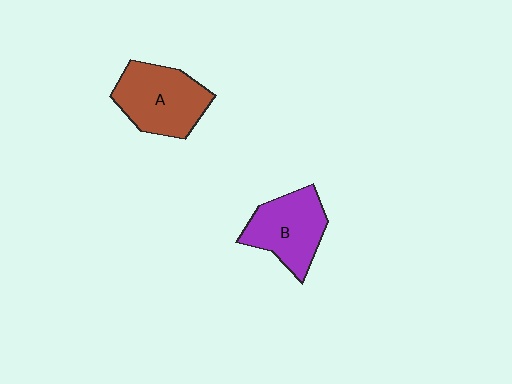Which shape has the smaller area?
Shape B (purple).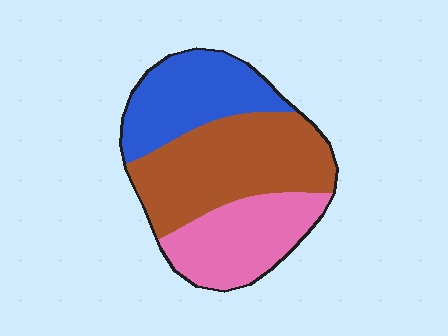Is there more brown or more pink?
Brown.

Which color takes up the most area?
Brown, at roughly 45%.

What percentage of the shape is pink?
Pink takes up about one quarter (1/4) of the shape.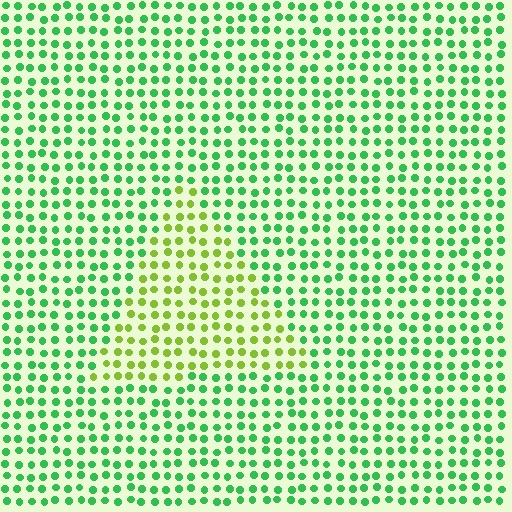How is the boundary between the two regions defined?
The boundary is defined purely by a slight shift in hue (about 48 degrees). Spacing, size, and orientation are identical on both sides.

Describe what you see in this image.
The image is filled with small green elements in a uniform arrangement. A triangle-shaped region is visible where the elements are tinted to a slightly different hue, forming a subtle color boundary.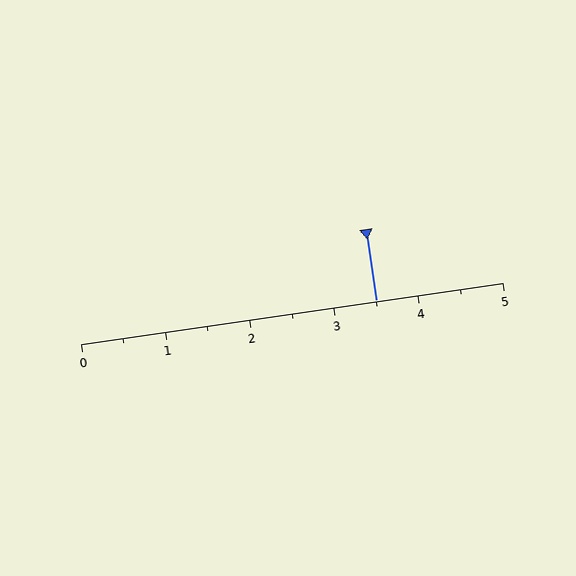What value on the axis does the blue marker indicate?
The marker indicates approximately 3.5.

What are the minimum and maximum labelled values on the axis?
The axis runs from 0 to 5.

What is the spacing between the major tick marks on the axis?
The major ticks are spaced 1 apart.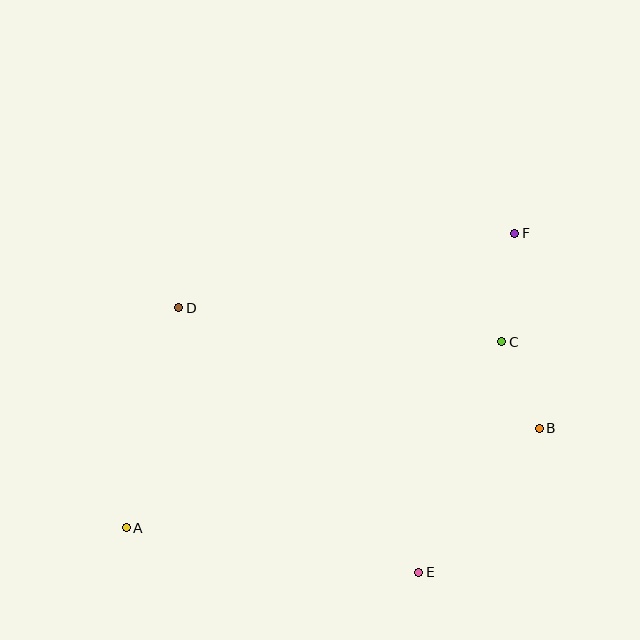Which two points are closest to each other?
Points B and C are closest to each other.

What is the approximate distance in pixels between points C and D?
The distance between C and D is approximately 325 pixels.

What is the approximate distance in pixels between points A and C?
The distance between A and C is approximately 419 pixels.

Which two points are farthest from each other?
Points A and F are farthest from each other.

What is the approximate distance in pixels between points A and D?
The distance between A and D is approximately 226 pixels.